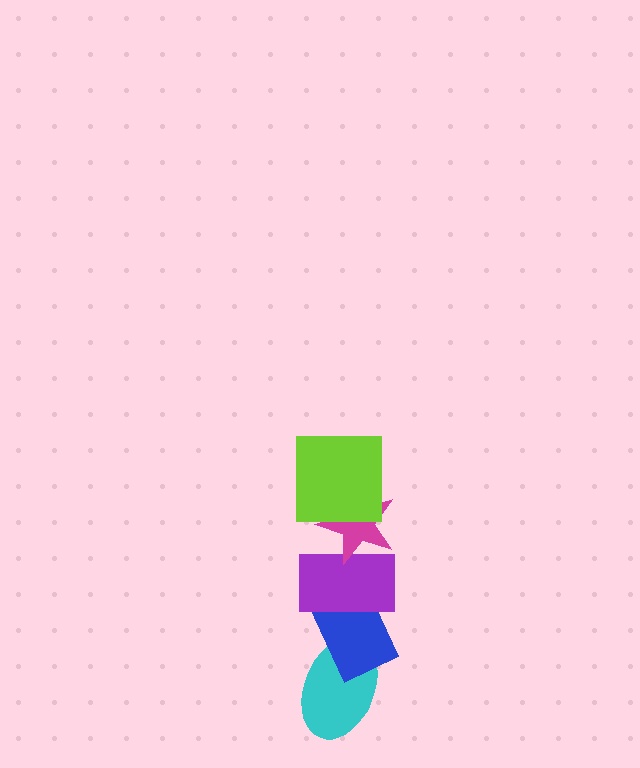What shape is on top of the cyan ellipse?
The blue rectangle is on top of the cyan ellipse.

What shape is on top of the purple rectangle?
The magenta star is on top of the purple rectangle.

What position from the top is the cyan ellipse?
The cyan ellipse is 5th from the top.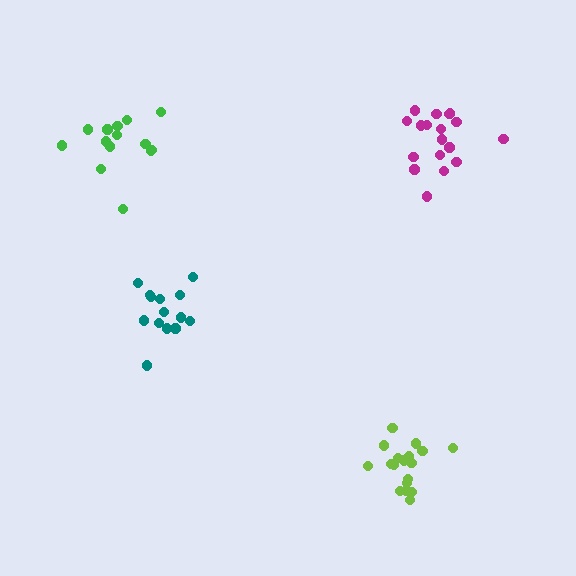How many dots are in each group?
Group 1: 14 dots, Group 2: 18 dots, Group 3: 18 dots, Group 4: 14 dots (64 total).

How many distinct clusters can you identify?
There are 4 distinct clusters.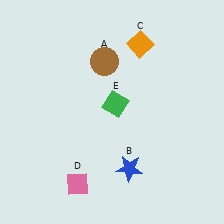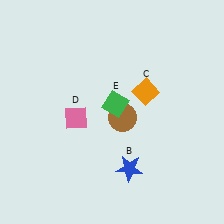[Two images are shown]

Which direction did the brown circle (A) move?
The brown circle (A) moved down.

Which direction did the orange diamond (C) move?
The orange diamond (C) moved down.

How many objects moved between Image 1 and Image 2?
3 objects moved between the two images.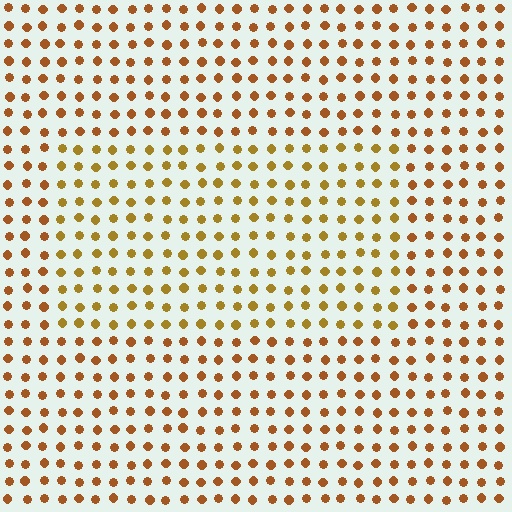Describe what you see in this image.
The image is filled with small brown elements in a uniform arrangement. A rectangle-shaped region is visible where the elements are tinted to a slightly different hue, forming a subtle color boundary.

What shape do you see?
I see a rectangle.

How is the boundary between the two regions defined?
The boundary is defined purely by a slight shift in hue (about 21 degrees). Spacing, size, and orientation are identical on both sides.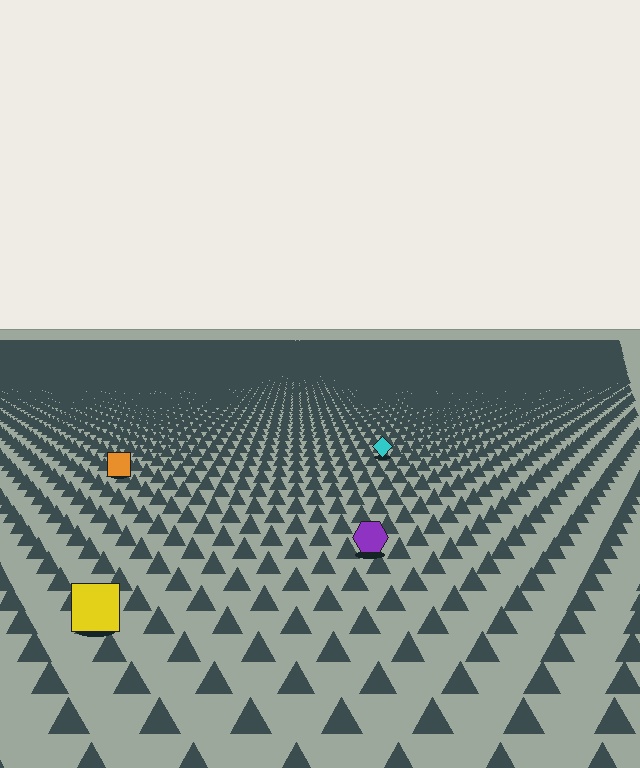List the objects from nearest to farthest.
From nearest to farthest: the yellow square, the purple hexagon, the orange square, the cyan diamond.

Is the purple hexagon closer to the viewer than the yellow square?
No. The yellow square is closer — you can tell from the texture gradient: the ground texture is coarser near it.